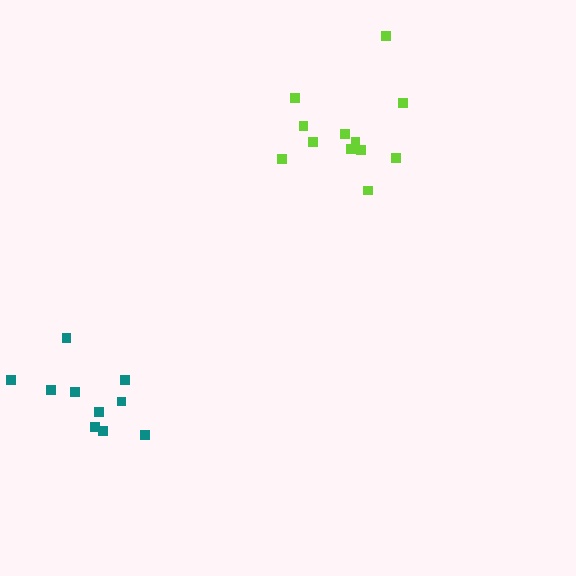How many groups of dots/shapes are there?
There are 2 groups.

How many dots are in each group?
Group 1: 12 dots, Group 2: 10 dots (22 total).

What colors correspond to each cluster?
The clusters are colored: lime, teal.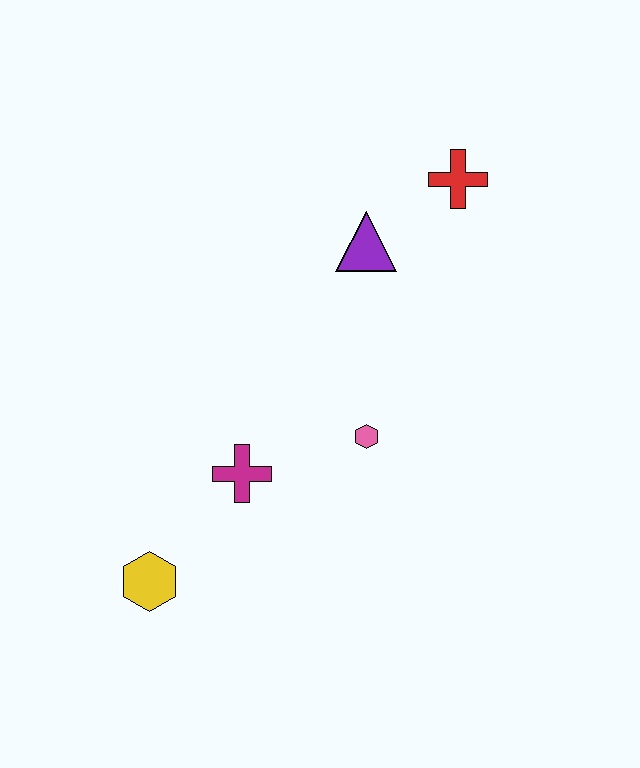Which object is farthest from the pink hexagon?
The red cross is farthest from the pink hexagon.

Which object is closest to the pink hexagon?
The magenta cross is closest to the pink hexagon.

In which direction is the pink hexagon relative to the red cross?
The pink hexagon is below the red cross.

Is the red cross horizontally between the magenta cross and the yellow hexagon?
No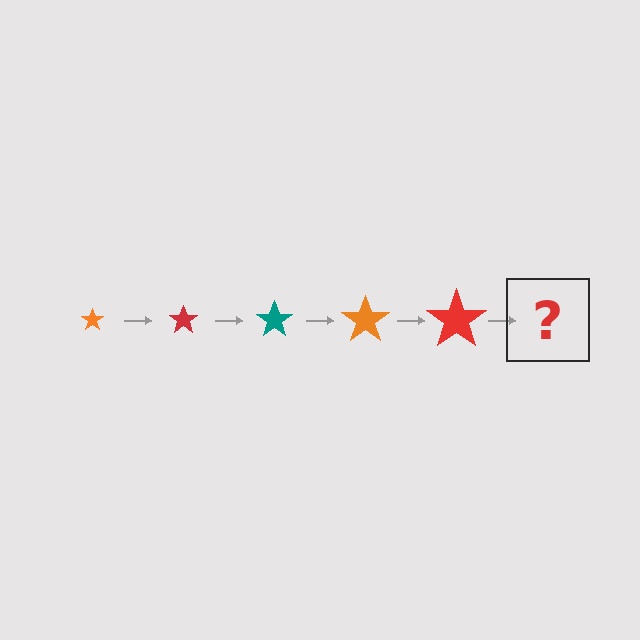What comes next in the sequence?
The next element should be a teal star, larger than the previous one.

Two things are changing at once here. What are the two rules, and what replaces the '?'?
The two rules are that the star grows larger each step and the color cycles through orange, red, and teal. The '?' should be a teal star, larger than the previous one.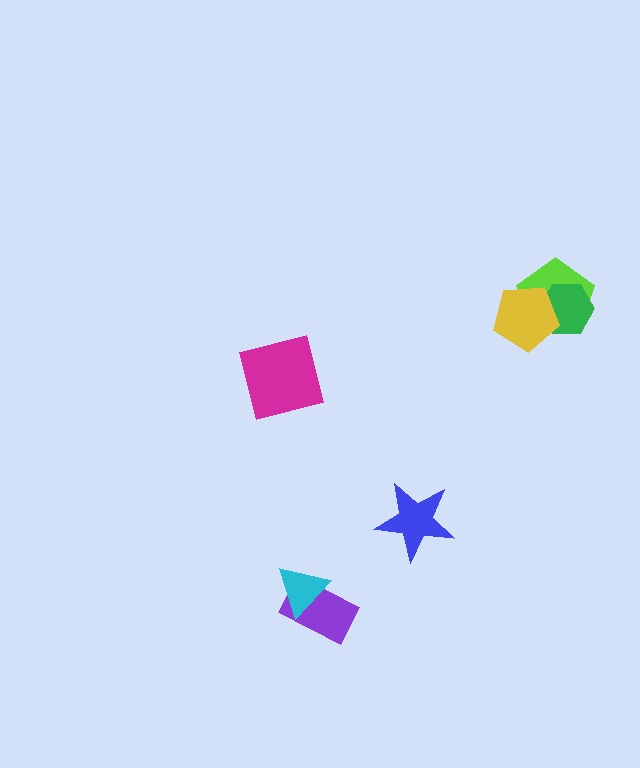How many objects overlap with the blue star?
0 objects overlap with the blue star.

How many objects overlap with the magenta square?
0 objects overlap with the magenta square.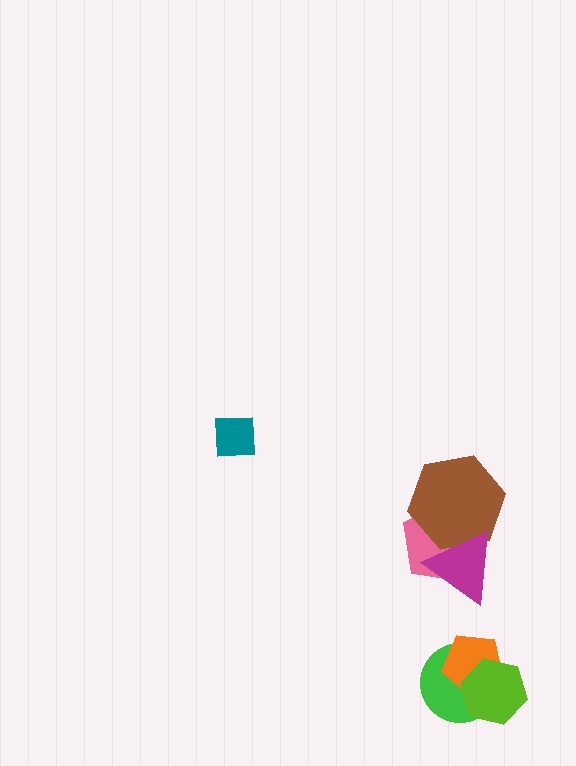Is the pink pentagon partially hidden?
Yes, it is partially covered by another shape.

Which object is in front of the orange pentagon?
The lime hexagon is in front of the orange pentagon.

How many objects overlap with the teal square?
0 objects overlap with the teal square.